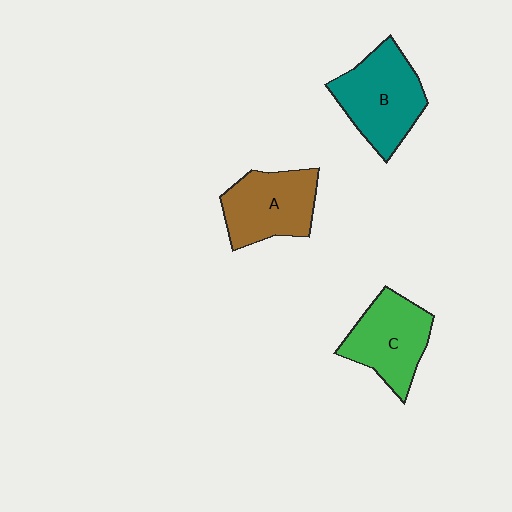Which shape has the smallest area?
Shape C (green).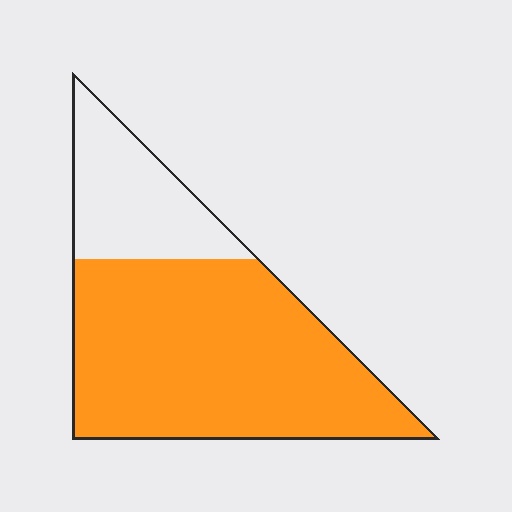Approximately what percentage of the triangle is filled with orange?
Approximately 75%.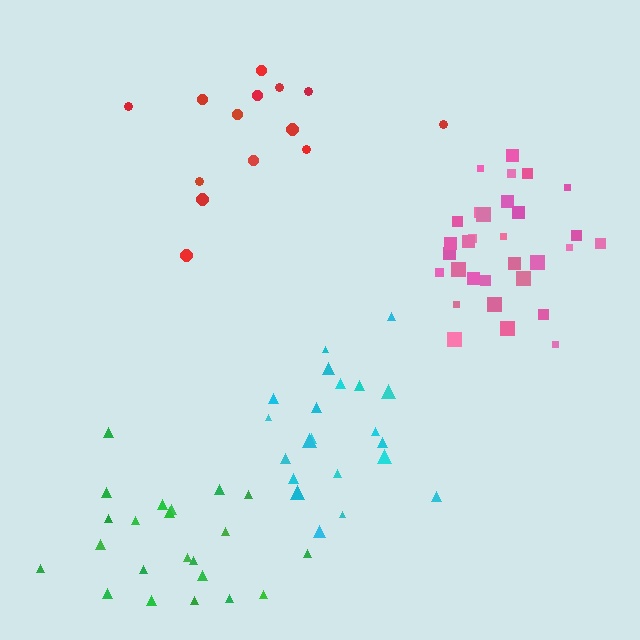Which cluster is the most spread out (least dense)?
Red.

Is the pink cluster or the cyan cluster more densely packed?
Pink.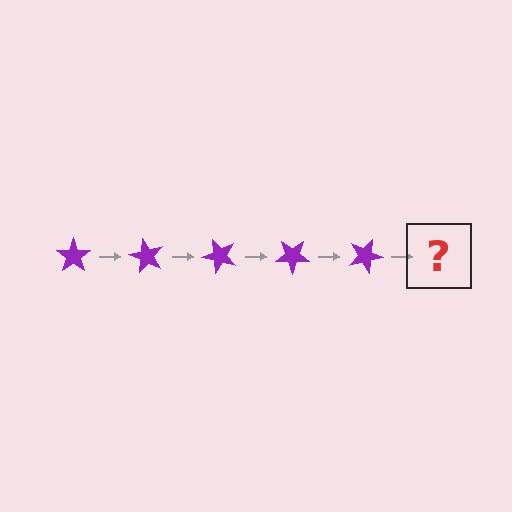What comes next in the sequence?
The next element should be a purple star rotated 300 degrees.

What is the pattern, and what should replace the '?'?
The pattern is that the star rotates 60 degrees each step. The '?' should be a purple star rotated 300 degrees.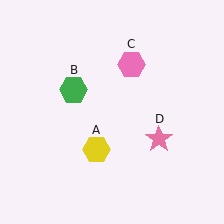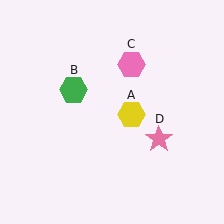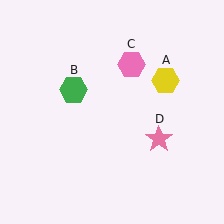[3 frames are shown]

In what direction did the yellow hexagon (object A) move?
The yellow hexagon (object A) moved up and to the right.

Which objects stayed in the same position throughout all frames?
Green hexagon (object B) and pink hexagon (object C) and pink star (object D) remained stationary.